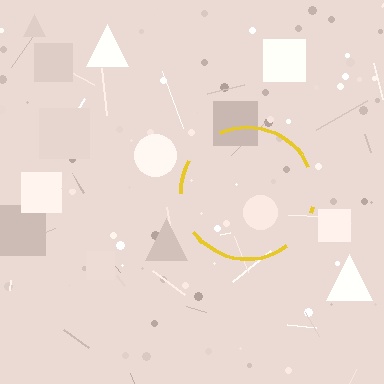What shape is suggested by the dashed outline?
The dashed outline suggests a circle.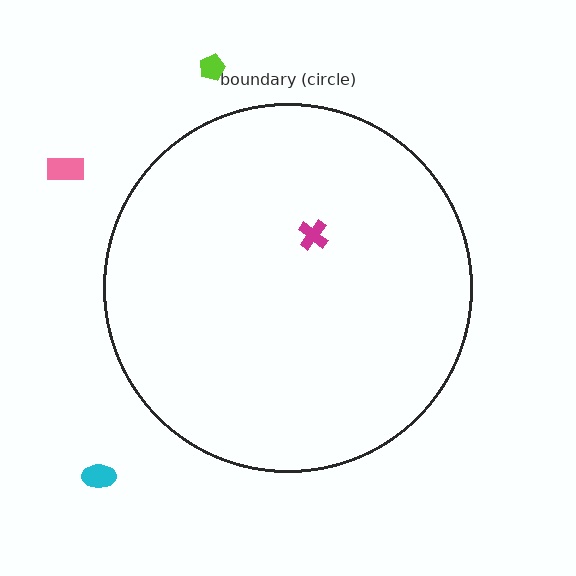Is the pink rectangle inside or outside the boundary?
Outside.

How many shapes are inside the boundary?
1 inside, 3 outside.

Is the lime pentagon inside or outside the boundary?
Outside.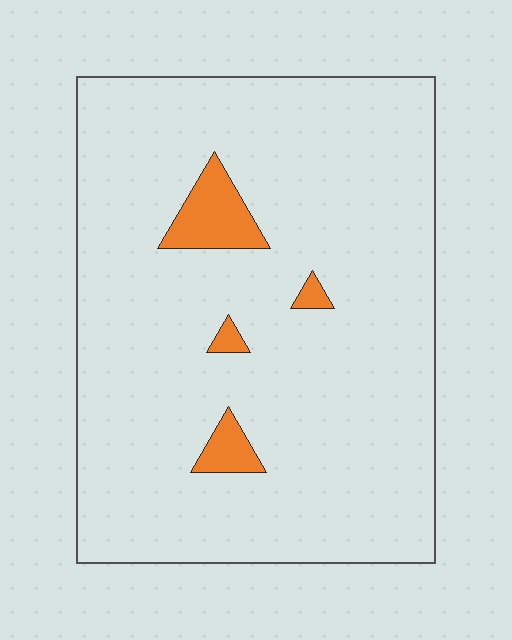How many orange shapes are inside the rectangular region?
4.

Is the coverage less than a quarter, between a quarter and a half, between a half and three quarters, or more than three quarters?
Less than a quarter.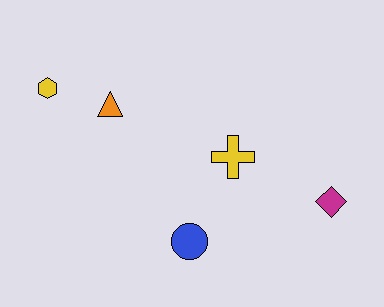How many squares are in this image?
There are no squares.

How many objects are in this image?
There are 5 objects.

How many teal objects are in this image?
There are no teal objects.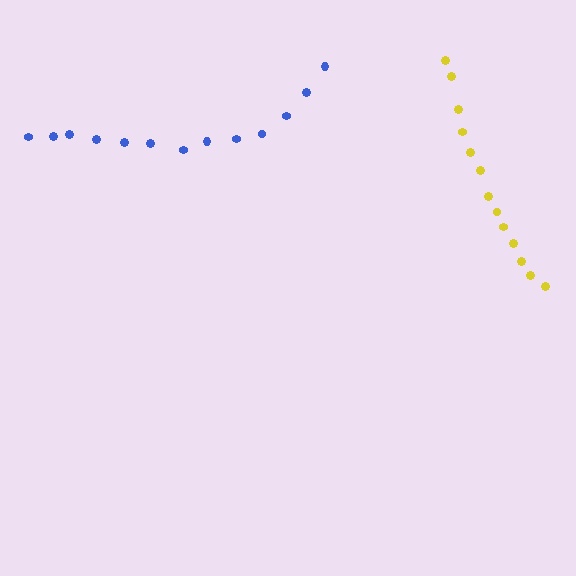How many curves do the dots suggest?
There are 2 distinct paths.